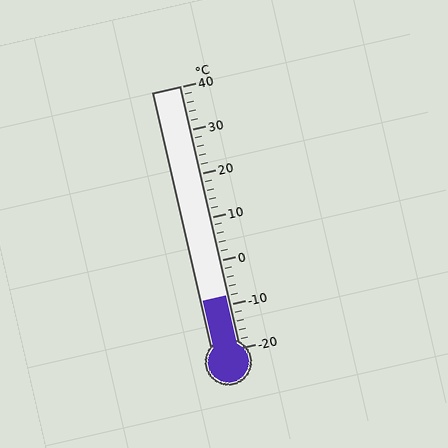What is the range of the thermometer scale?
The thermometer scale ranges from -20°C to 40°C.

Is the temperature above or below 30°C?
The temperature is below 30°C.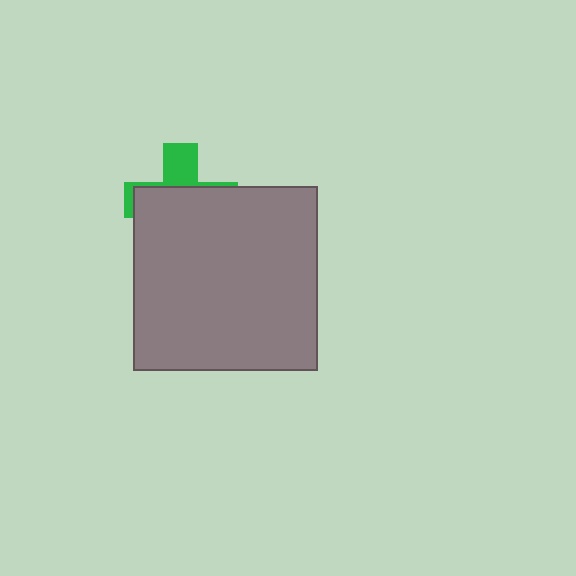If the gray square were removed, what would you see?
You would see the complete green cross.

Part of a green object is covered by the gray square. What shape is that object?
It is a cross.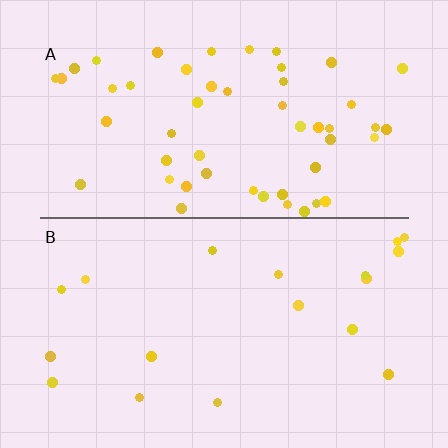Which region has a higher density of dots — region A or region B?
A (the top).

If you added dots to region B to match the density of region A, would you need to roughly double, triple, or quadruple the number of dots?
Approximately triple.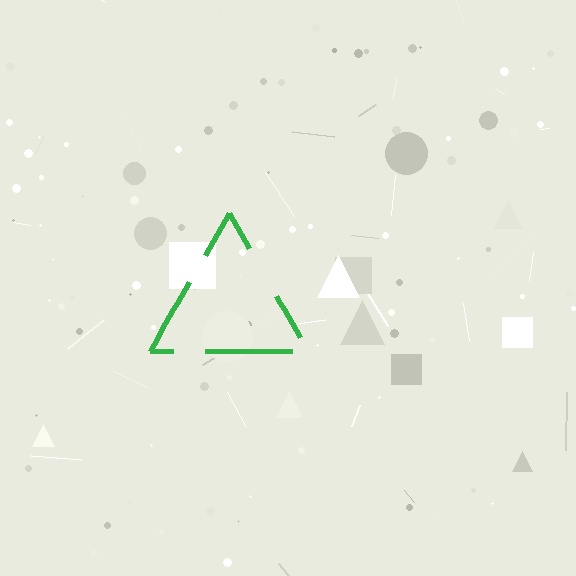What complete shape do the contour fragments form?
The contour fragments form a triangle.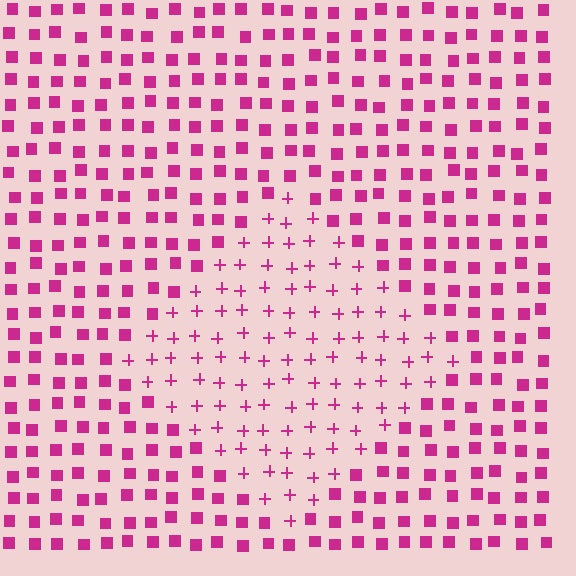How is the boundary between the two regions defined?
The boundary is defined by a change in element shape: plus signs inside vs. squares outside. All elements share the same color and spacing.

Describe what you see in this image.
The image is filled with small magenta elements arranged in a uniform grid. A diamond-shaped region contains plus signs, while the surrounding area contains squares. The boundary is defined purely by the change in element shape.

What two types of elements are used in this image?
The image uses plus signs inside the diamond region and squares outside it.